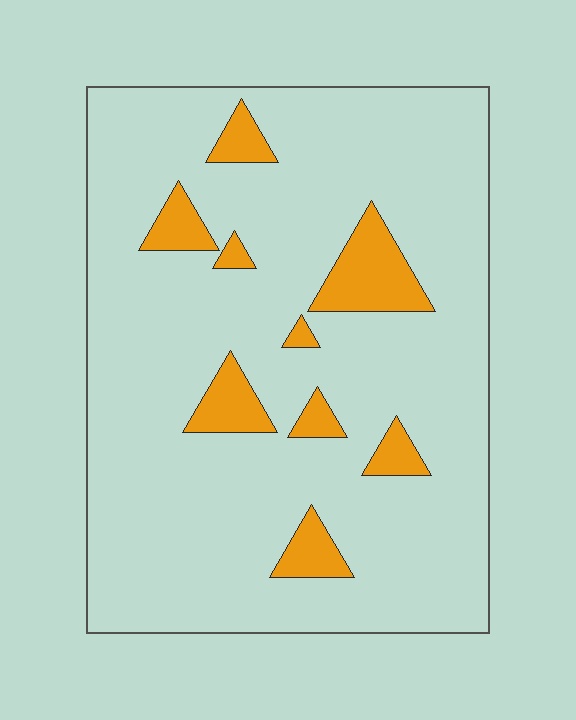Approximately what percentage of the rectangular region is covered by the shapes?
Approximately 10%.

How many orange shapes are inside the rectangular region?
9.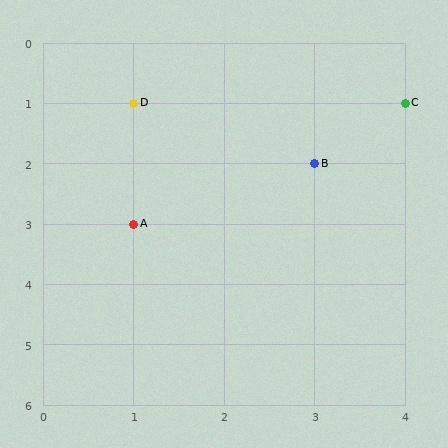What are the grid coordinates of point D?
Point D is at grid coordinates (1, 1).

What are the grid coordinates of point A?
Point A is at grid coordinates (1, 3).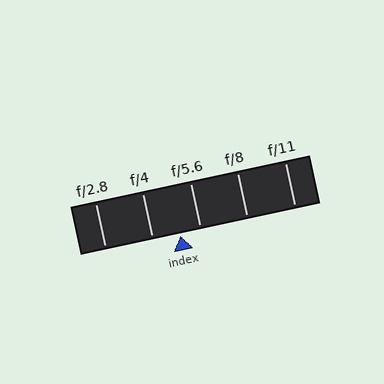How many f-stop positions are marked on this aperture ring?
There are 5 f-stop positions marked.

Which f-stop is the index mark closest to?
The index mark is closest to f/5.6.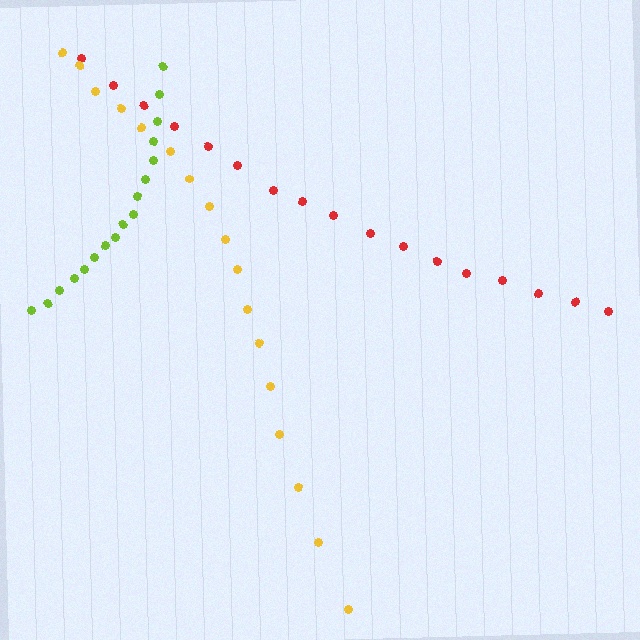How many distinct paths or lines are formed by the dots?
There are 3 distinct paths.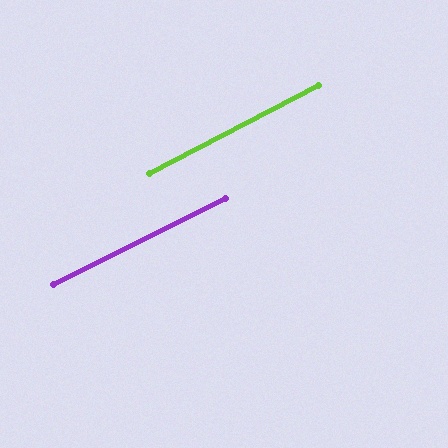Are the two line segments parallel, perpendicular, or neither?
Parallel — their directions differ by only 0.9°.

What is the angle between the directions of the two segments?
Approximately 1 degree.